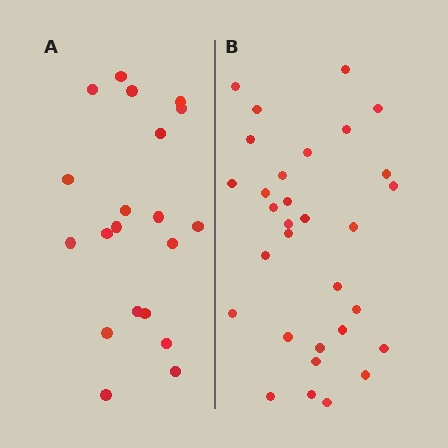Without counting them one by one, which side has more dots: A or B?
Region B (the right region) has more dots.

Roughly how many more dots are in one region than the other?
Region B has roughly 12 or so more dots than region A.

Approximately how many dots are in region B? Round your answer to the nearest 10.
About 30 dots. (The exact count is 31, which rounds to 30.)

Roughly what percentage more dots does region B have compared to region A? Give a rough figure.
About 55% more.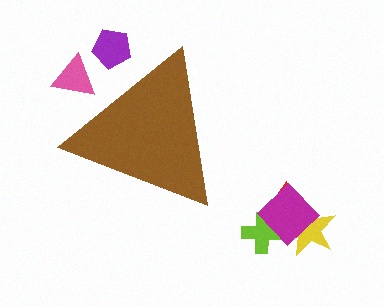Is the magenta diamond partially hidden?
No, the magenta diamond is fully visible.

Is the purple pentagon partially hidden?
Yes, the purple pentagon is partially hidden behind the brown triangle.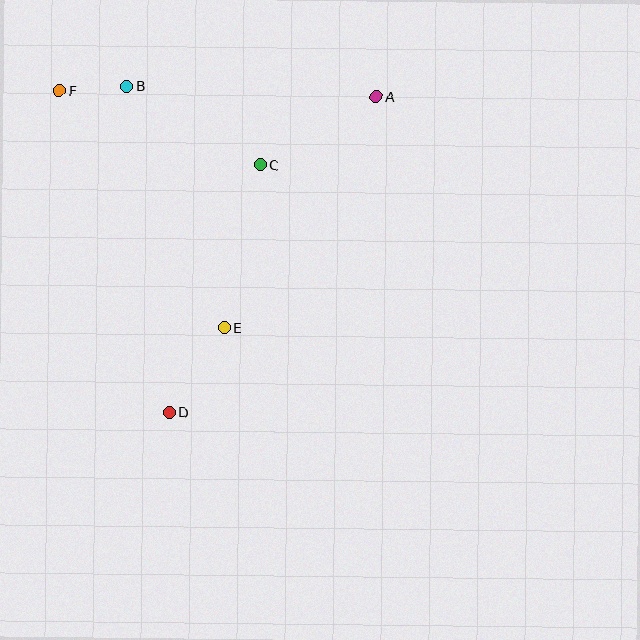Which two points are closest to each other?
Points B and F are closest to each other.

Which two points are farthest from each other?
Points A and D are farthest from each other.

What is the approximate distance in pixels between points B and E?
The distance between B and E is approximately 261 pixels.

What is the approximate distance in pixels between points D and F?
The distance between D and F is approximately 340 pixels.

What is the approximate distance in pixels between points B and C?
The distance between B and C is approximately 155 pixels.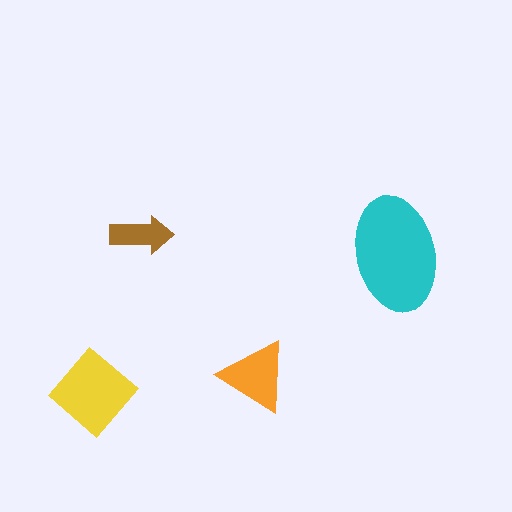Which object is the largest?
The cyan ellipse.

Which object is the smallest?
The brown arrow.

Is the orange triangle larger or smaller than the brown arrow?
Larger.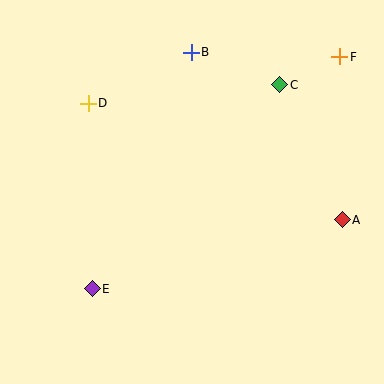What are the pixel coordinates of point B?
Point B is at (191, 52).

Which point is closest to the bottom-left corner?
Point E is closest to the bottom-left corner.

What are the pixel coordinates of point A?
Point A is at (342, 220).